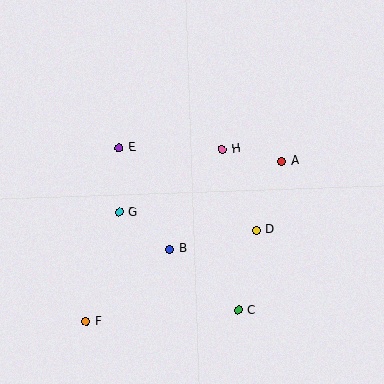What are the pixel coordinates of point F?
Point F is at (86, 322).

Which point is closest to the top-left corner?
Point E is closest to the top-left corner.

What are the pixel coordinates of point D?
Point D is at (256, 230).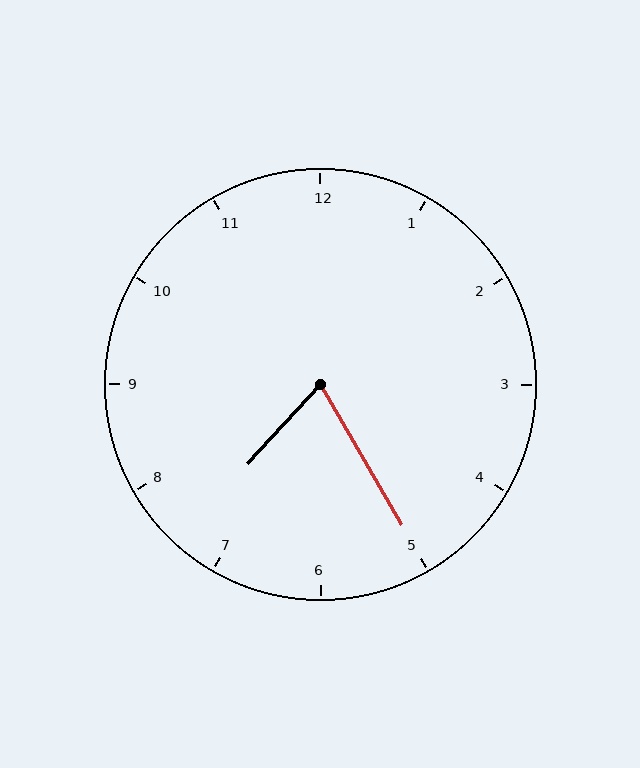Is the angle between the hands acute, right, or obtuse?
It is acute.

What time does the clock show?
7:25.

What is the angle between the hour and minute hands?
Approximately 72 degrees.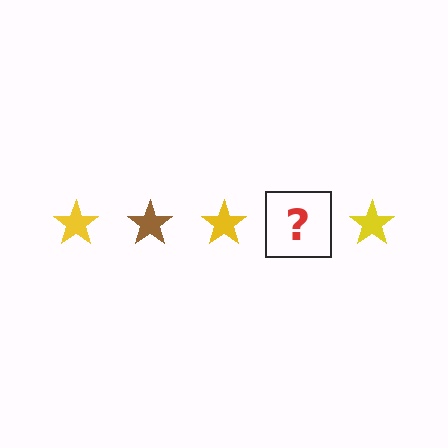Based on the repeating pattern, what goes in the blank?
The blank should be a brown star.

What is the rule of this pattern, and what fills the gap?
The rule is that the pattern cycles through yellow, brown stars. The gap should be filled with a brown star.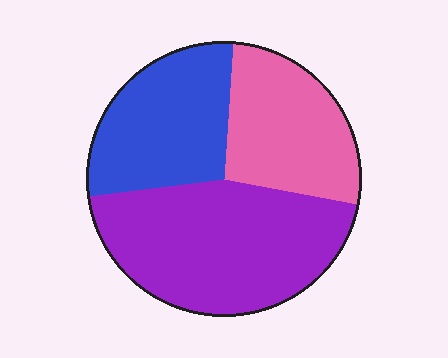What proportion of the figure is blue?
Blue takes up about one quarter (1/4) of the figure.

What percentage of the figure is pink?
Pink covers around 25% of the figure.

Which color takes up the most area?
Purple, at roughly 45%.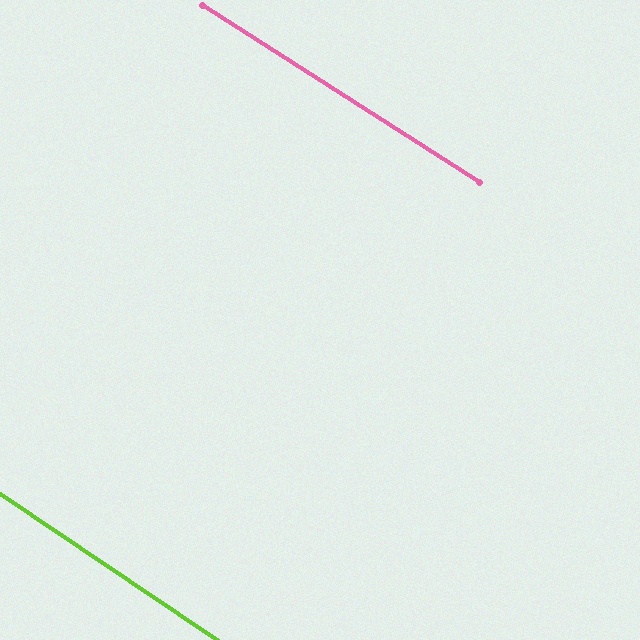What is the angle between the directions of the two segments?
Approximately 1 degree.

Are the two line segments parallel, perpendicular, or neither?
Parallel — their directions differ by only 1.3°.